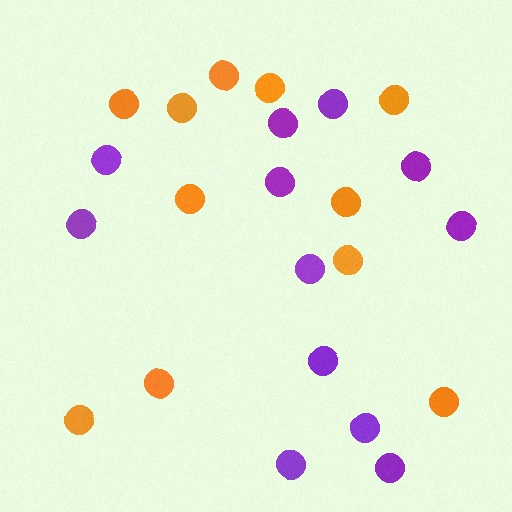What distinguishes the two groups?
There are 2 groups: one group of orange circles (11) and one group of purple circles (12).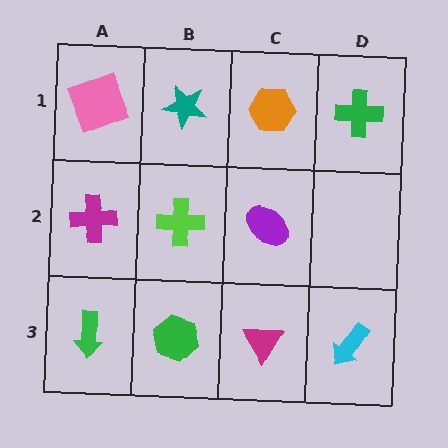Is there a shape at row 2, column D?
No, that cell is empty.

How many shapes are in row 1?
4 shapes.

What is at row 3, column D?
A cyan arrow.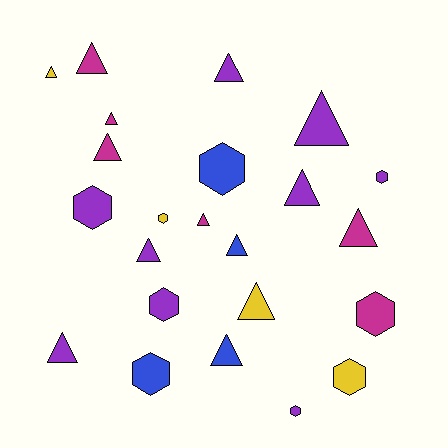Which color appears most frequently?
Purple, with 9 objects.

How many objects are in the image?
There are 23 objects.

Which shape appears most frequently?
Triangle, with 14 objects.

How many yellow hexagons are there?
There are 2 yellow hexagons.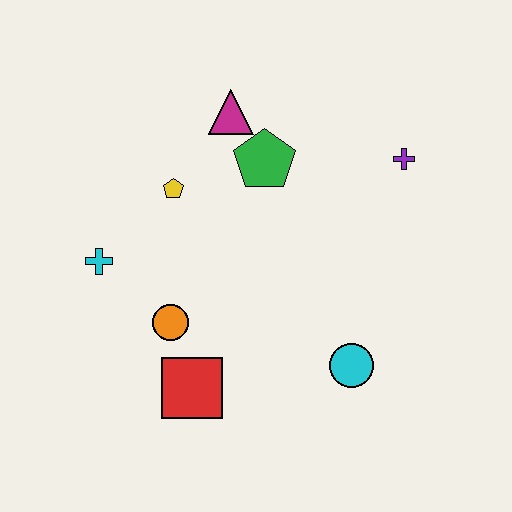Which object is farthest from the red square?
The purple cross is farthest from the red square.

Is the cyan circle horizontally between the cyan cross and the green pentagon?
No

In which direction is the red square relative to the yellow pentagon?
The red square is below the yellow pentagon.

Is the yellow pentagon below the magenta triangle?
Yes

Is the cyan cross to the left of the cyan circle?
Yes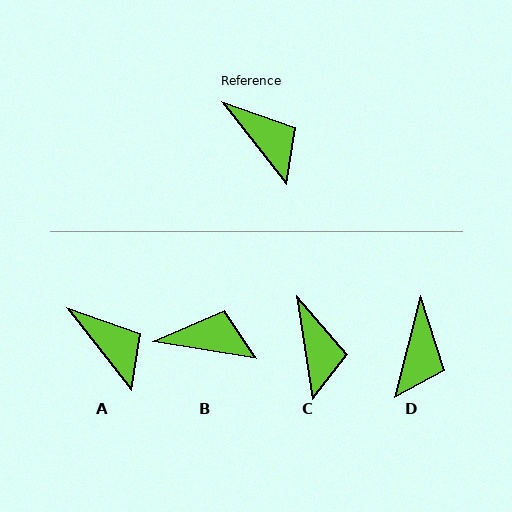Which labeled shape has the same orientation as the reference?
A.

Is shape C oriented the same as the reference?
No, it is off by about 30 degrees.